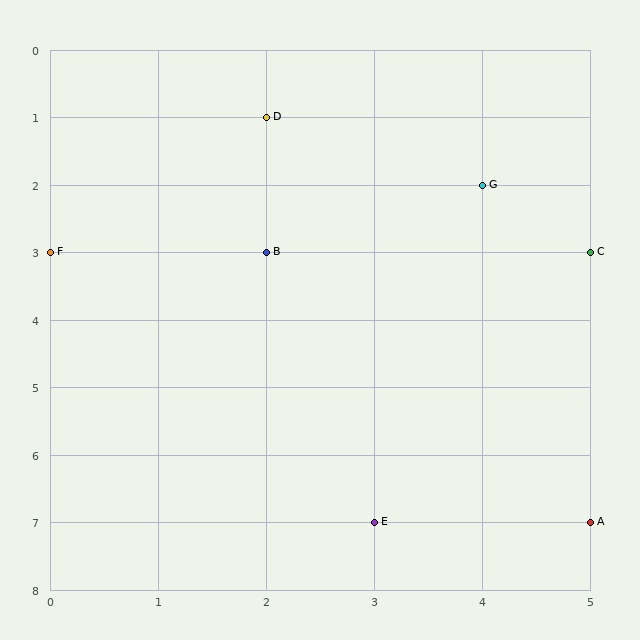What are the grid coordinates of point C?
Point C is at grid coordinates (5, 3).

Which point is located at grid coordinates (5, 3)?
Point C is at (5, 3).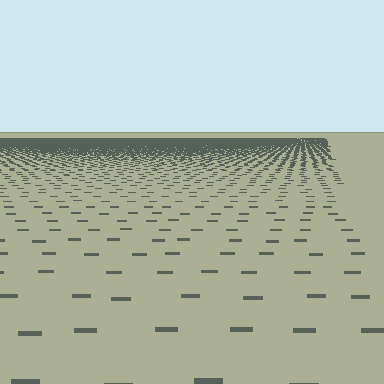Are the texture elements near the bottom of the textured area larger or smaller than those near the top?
Larger. Near the bottom, elements are closer to the viewer and appear at a bigger on-screen size.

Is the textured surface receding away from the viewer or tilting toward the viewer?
The surface is receding away from the viewer. Texture elements get smaller and denser toward the top.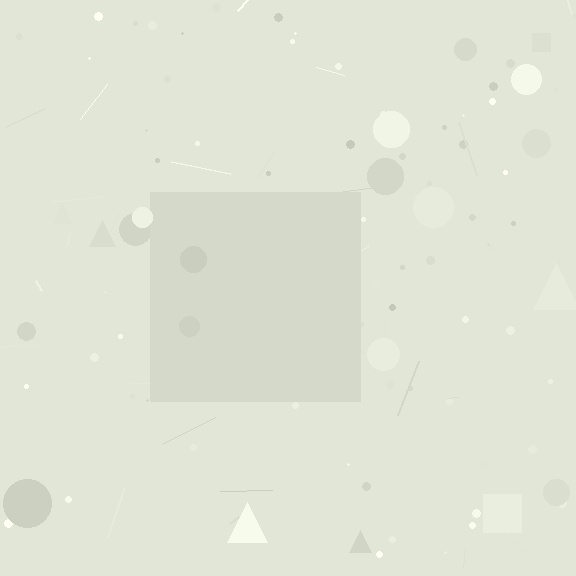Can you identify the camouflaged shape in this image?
The camouflaged shape is a square.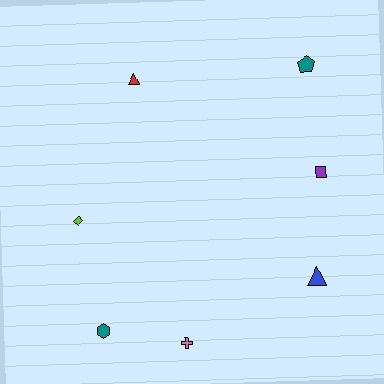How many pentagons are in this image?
There is 1 pentagon.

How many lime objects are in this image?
There is 1 lime object.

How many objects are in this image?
There are 7 objects.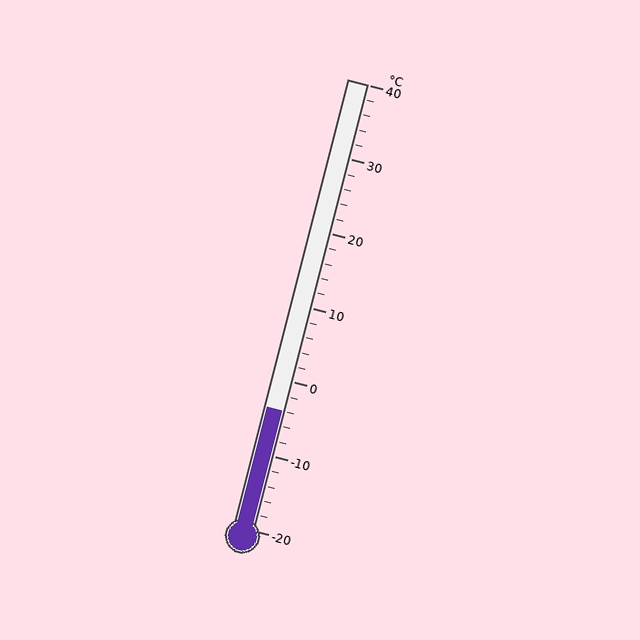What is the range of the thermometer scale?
The thermometer scale ranges from -20°C to 40°C.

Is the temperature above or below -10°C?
The temperature is above -10°C.